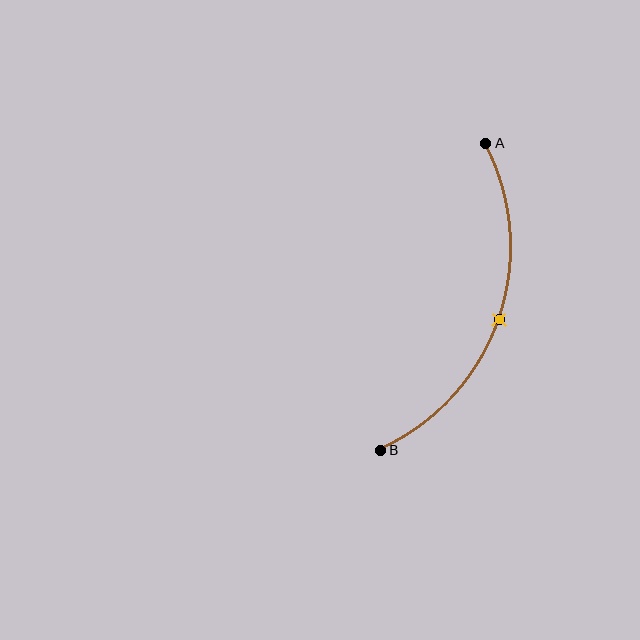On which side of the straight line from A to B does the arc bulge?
The arc bulges to the right of the straight line connecting A and B.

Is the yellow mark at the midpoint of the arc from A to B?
Yes. The yellow mark lies on the arc at equal arc-length from both A and B — it is the arc midpoint.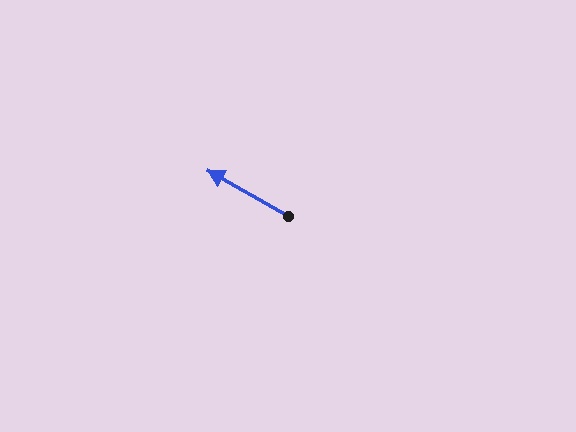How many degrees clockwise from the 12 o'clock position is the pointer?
Approximately 300 degrees.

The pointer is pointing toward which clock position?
Roughly 10 o'clock.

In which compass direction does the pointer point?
Northwest.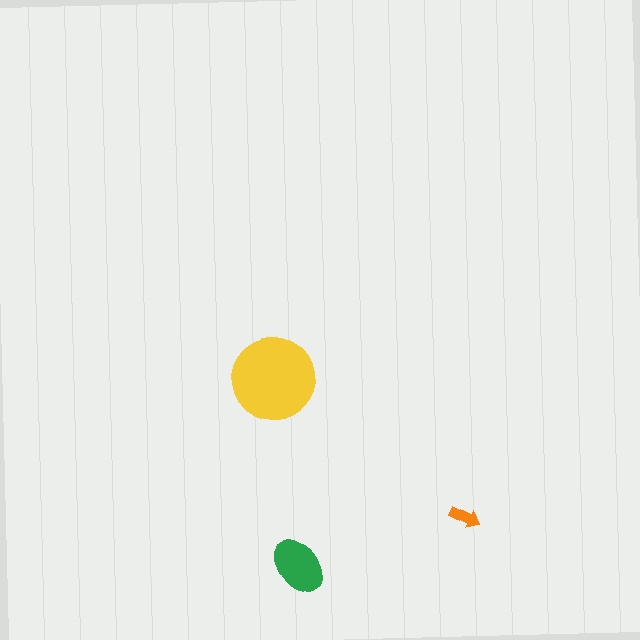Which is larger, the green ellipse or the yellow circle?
The yellow circle.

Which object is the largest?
The yellow circle.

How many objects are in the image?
There are 3 objects in the image.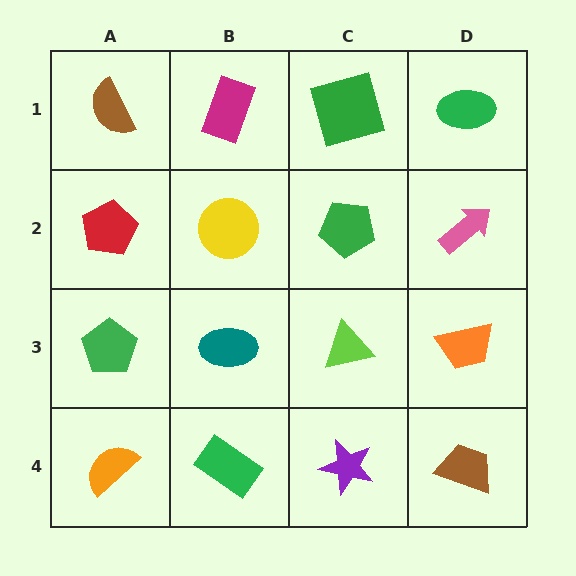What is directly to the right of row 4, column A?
A green rectangle.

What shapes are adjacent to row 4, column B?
A teal ellipse (row 3, column B), an orange semicircle (row 4, column A), a purple star (row 4, column C).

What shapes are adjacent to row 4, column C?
A lime triangle (row 3, column C), a green rectangle (row 4, column B), a brown trapezoid (row 4, column D).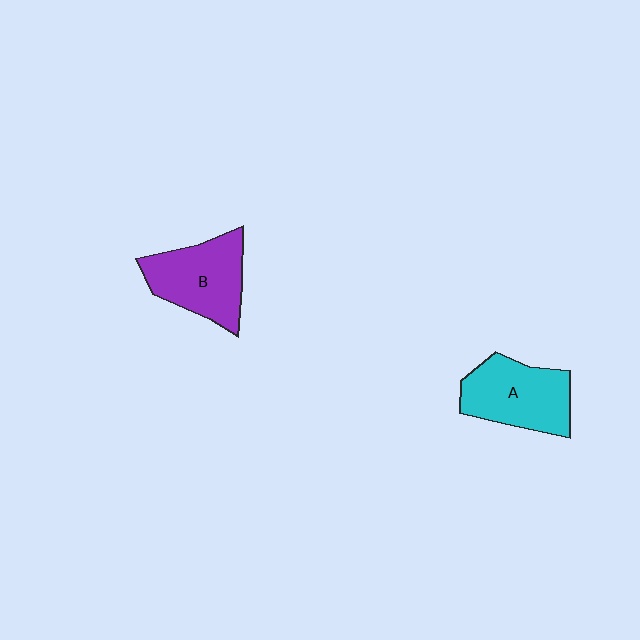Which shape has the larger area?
Shape B (purple).